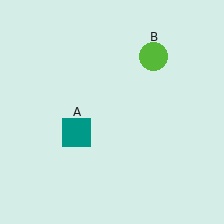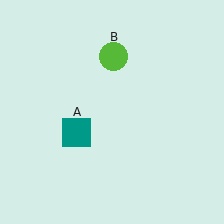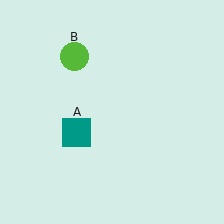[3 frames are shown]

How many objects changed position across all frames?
1 object changed position: lime circle (object B).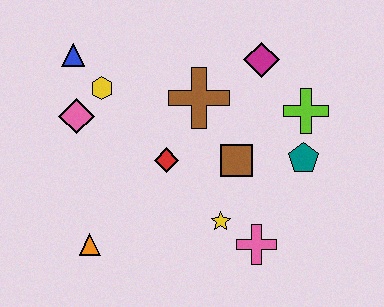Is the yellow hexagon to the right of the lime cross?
No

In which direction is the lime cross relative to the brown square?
The lime cross is to the right of the brown square.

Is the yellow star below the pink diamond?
Yes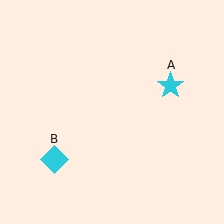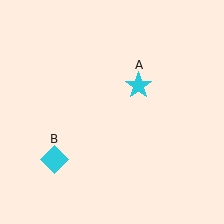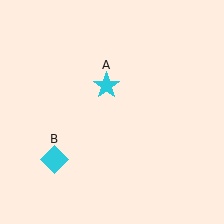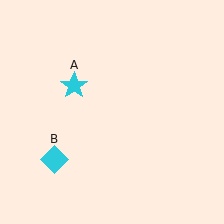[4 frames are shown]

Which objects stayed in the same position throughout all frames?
Cyan diamond (object B) remained stationary.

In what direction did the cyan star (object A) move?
The cyan star (object A) moved left.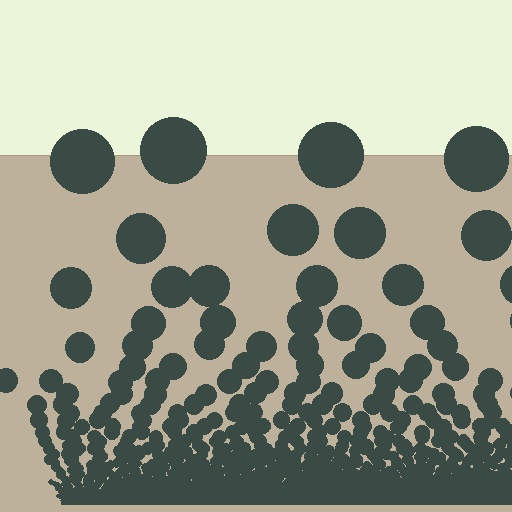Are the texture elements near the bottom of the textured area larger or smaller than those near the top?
Smaller. The gradient is inverted — elements near the bottom are smaller and denser.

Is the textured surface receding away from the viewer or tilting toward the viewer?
The surface appears to tilt toward the viewer. Texture elements get larger and sparser toward the top.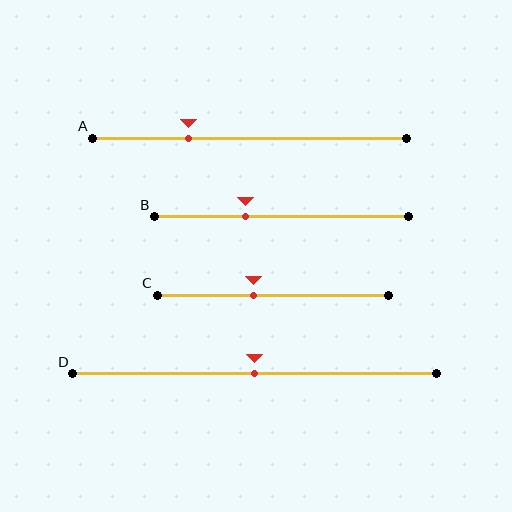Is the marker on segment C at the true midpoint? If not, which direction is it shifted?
No, the marker on segment C is shifted to the left by about 8% of the segment length.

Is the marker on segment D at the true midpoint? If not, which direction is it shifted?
Yes, the marker on segment D is at the true midpoint.